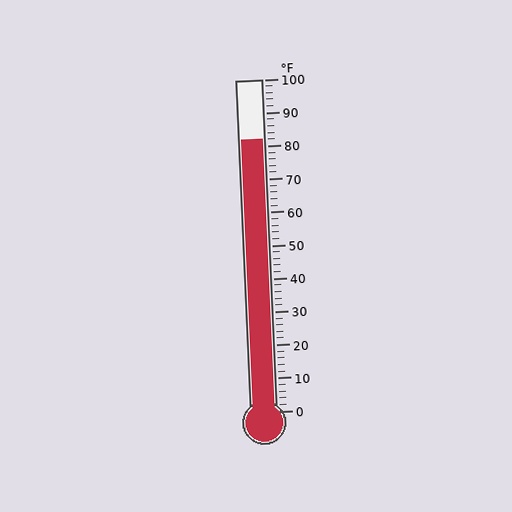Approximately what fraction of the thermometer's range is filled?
The thermometer is filled to approximately 80% of its range.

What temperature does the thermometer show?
The thermometer shows approximately 82°F.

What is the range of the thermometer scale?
The thermometer scale ranges from 0°F to 100°F.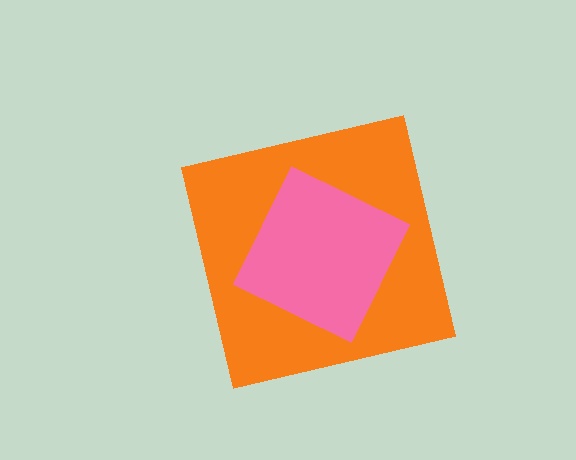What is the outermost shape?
The orange square.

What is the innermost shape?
The pink square.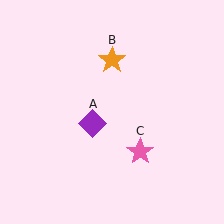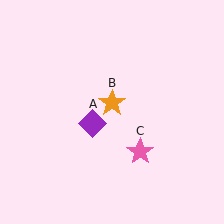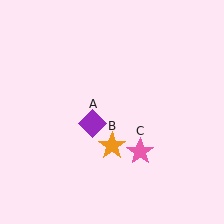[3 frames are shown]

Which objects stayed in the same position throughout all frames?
Purple diamond (object A) and pink star (object C) remained stationary.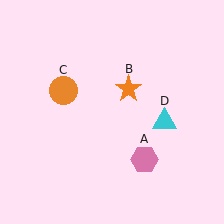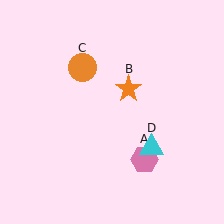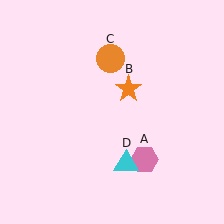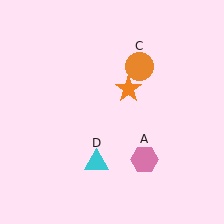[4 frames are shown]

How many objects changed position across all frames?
2 objects changed position: orange circle (object C), cyan triangle (object D).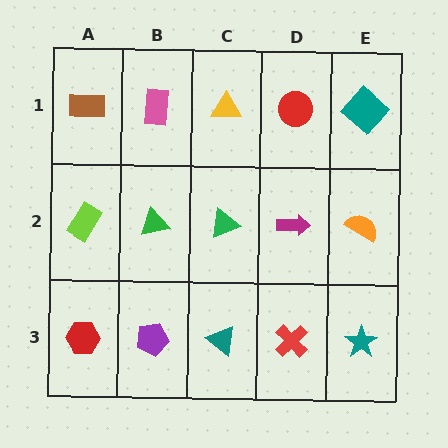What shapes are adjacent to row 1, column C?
A green triangle (row 2, column C), a pink rectangle (row 1, column B), a red circle (row 1, column D).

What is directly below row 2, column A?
A red hexagon.